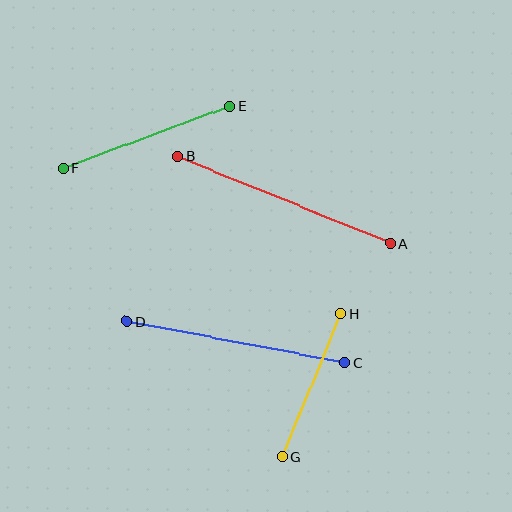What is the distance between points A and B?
The distance is approximately 230 pixels.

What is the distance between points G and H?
The distance is approximately 155 pixels.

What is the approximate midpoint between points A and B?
The midpoint is at approximately (284, 200) pixels.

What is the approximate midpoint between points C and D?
The midpoint is at approximately (236, 342) pixels.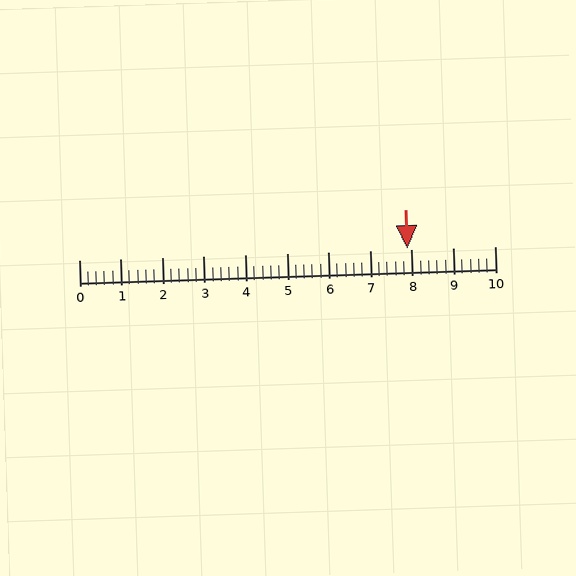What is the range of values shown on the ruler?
The ruler shows values from 0 to 10.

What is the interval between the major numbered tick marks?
The major tick marks are spaced 1 units apart.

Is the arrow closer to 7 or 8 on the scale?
The arrow is closer to 8.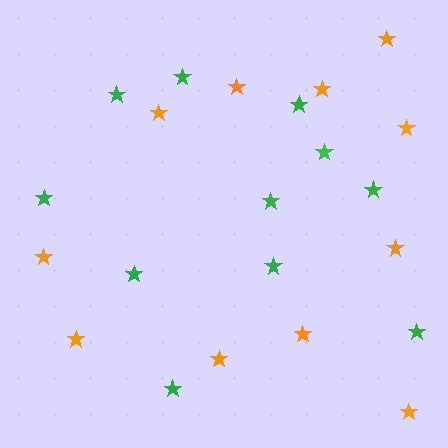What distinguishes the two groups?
There are 2 groups: one group of orange stars (11) and one group of green stars (11).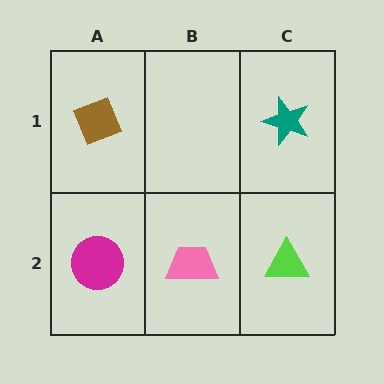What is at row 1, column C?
A teal star.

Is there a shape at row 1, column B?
No, that cell is empty.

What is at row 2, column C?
A lime triangle.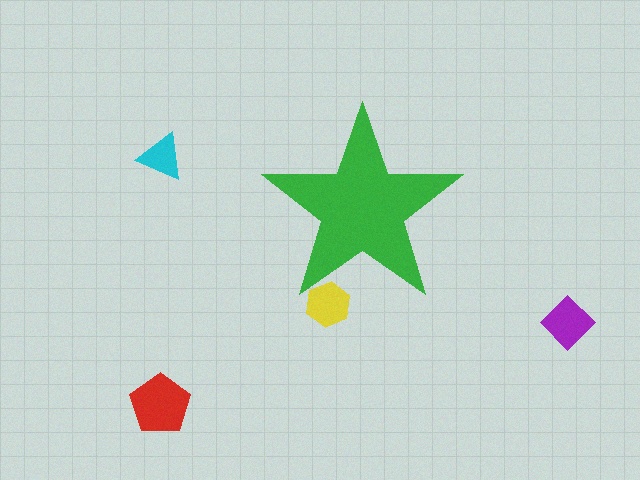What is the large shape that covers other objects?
A green star.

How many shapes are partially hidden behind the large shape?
1 shape is partially hidden.